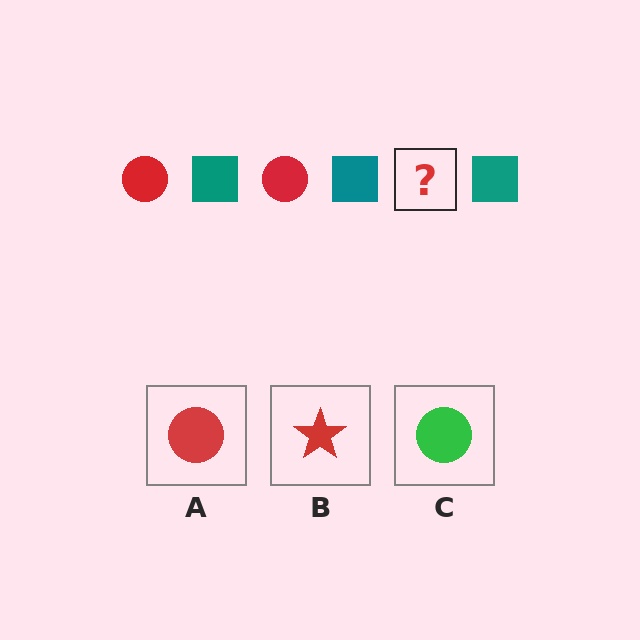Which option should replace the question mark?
Option A.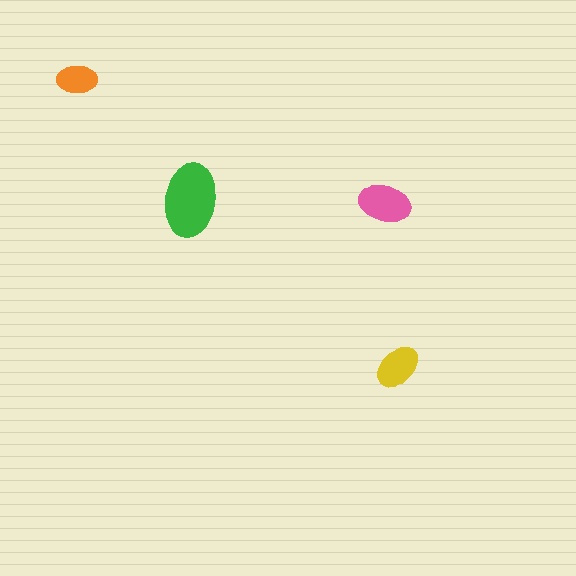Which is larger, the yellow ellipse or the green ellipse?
The green one.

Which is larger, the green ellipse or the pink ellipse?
The green one.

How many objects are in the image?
There are 4 objects in the image.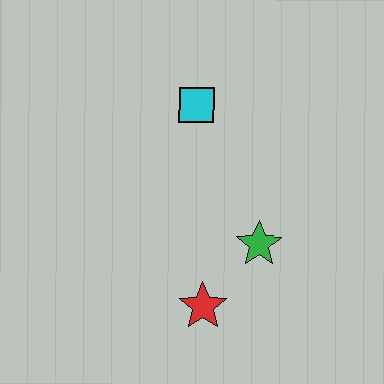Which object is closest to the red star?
The green star is closest to the red star.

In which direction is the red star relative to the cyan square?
The red star is below the cyan square.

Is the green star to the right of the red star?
Yes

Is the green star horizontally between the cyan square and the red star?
No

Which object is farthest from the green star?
The cyan square is farthest from the green star.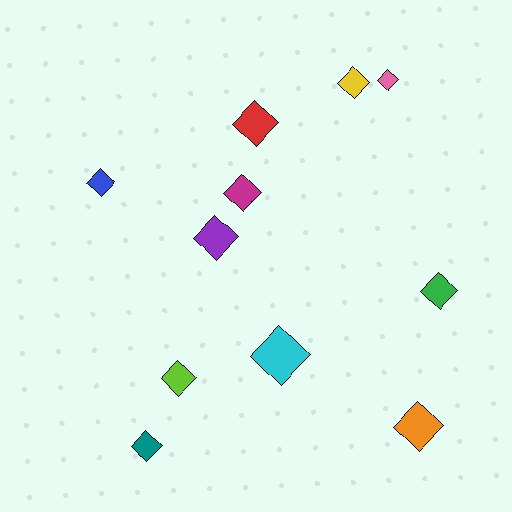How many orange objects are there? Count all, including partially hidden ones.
There is 1 orange object.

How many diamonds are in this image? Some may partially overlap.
There are 11 diamonds.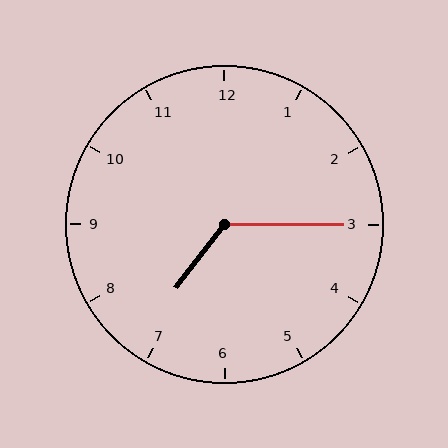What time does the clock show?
7:15.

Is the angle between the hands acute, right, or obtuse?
It is obtuse.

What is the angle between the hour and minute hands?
Approximately 128 degrees.